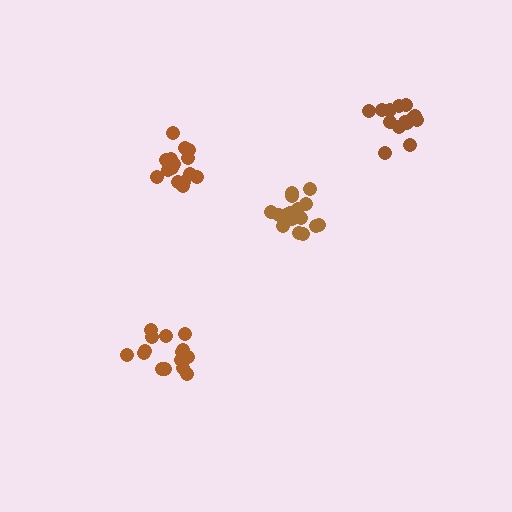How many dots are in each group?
Group 1: 16 dots, Group 2: 14 dots, Group 3: 16 dots, Group 4: 16 dots (62 total).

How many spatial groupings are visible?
There are 4 spatial groupings.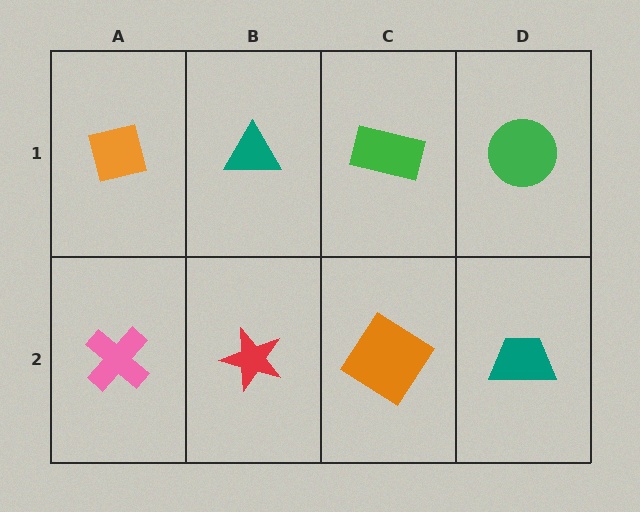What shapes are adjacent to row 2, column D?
A green circle (row 1, column D), an orange diamond (row 2, column C).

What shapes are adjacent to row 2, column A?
An orange square (row 1, column A), a red star (row 2, column B).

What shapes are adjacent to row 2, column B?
A teal triangle (row 1, column B), a pink cross (row 2, column A), an orange diamond (row 2, column C).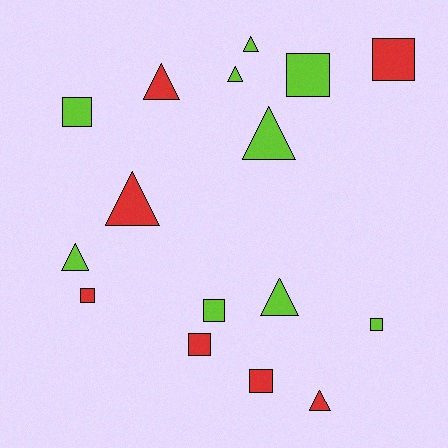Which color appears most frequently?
Lime, with 9 objects.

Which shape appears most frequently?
Square, with 8 objects.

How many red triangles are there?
There are 3 red triangles.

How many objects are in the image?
There are 16 objects.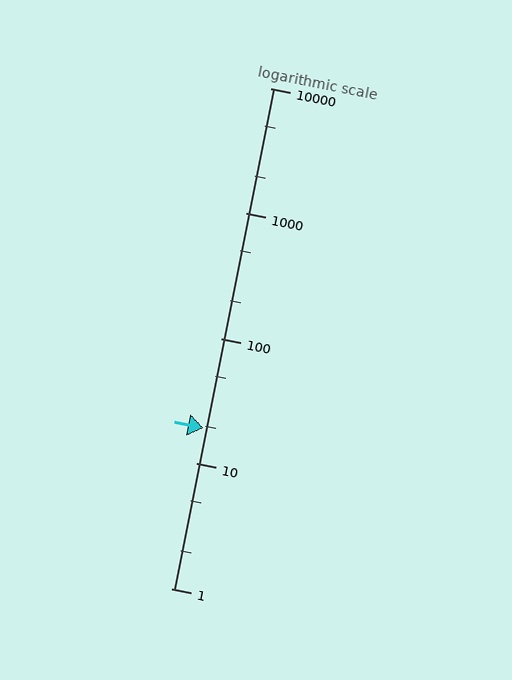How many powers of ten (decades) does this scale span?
The scale spans 4 decades, from 1 to 10000.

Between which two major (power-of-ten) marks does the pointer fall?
The pointer is between 10 and 100.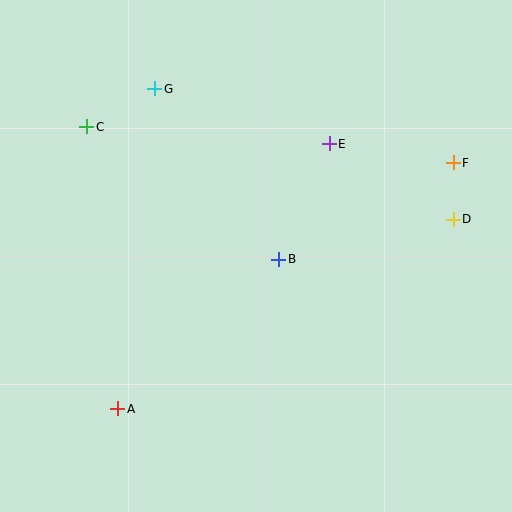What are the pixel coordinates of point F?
Point F is at (453, 163).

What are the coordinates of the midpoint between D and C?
The midpoint between D and C is at (270, 173).